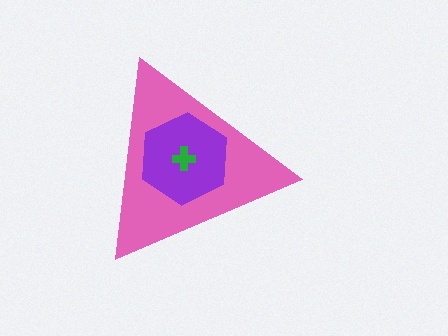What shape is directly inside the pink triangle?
The purple hexagon.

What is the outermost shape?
The pink triangle.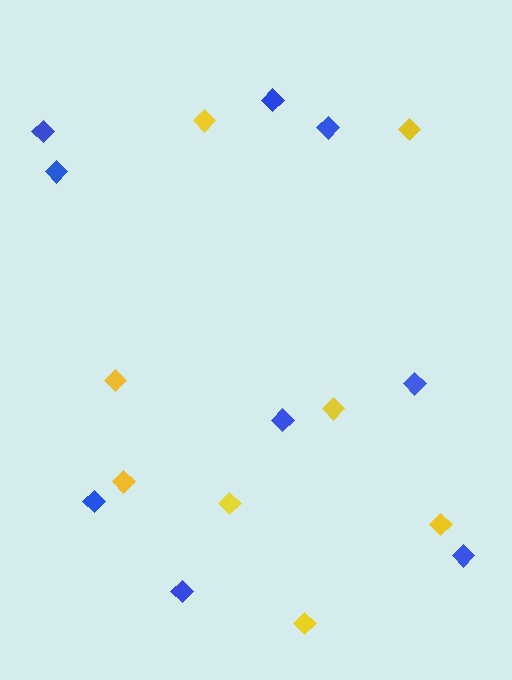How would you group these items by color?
There are 2 groups: one group of yellow diamonds (8) and one group of blue diamonds (9).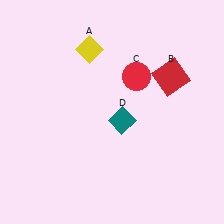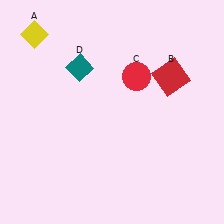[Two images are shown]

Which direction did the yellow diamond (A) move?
The yellow diamond (A) moved left.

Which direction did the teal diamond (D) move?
The teal diamond (D) moved up.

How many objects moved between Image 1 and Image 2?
2 objects moved between the two images.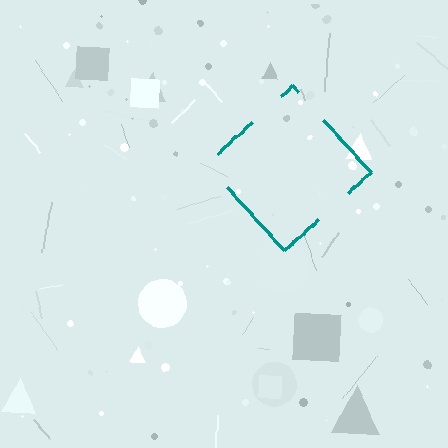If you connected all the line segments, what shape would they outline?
They would outline a diamond.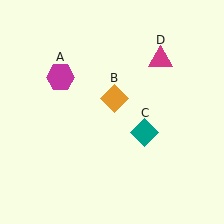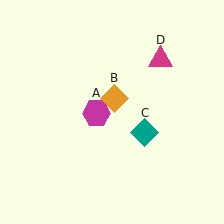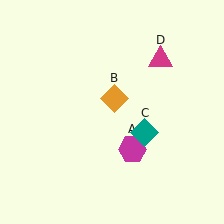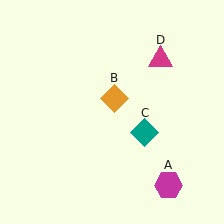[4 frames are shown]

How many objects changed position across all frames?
1 object changed position: magenta hexagon (object A).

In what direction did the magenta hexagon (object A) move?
The magenta hexagon (object A) moved down and to the right.